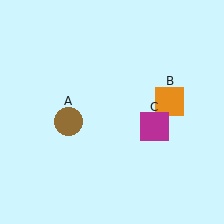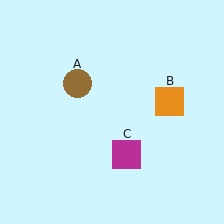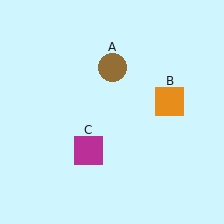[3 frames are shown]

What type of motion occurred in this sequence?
The brown circle (object A), magenta square (object C) rotated clockwise around the center of the scene.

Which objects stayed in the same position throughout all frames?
Orange square (object B) remained stationary.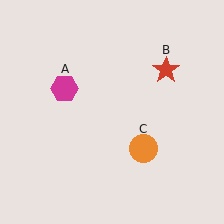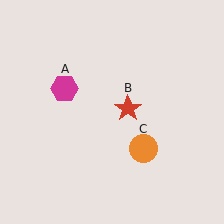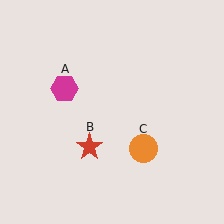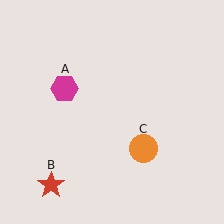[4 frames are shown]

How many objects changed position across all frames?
1 object changed position: red star (object B).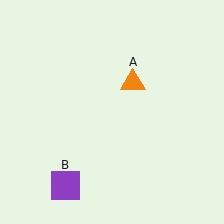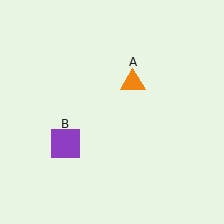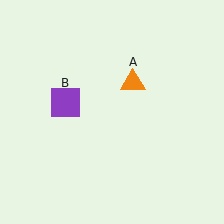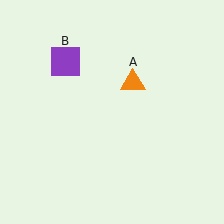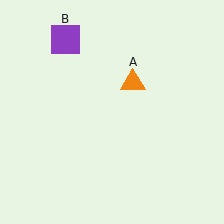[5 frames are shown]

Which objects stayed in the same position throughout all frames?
Orange triangle (object A) remained stationary.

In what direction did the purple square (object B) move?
The purple square (object B) moved up.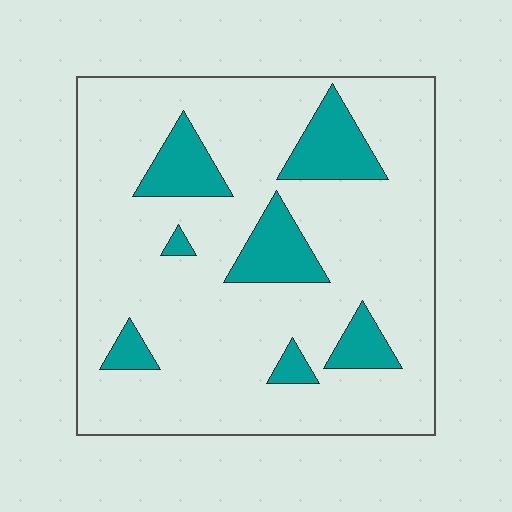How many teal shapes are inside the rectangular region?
7.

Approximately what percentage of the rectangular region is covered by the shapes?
Approximately 15%.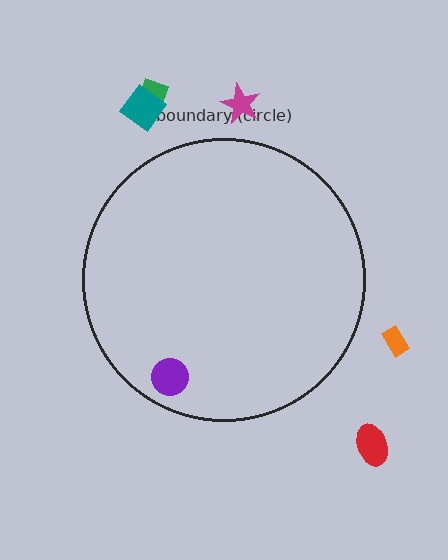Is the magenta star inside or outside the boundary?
Outside.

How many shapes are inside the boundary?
1 inside, 5 outside.